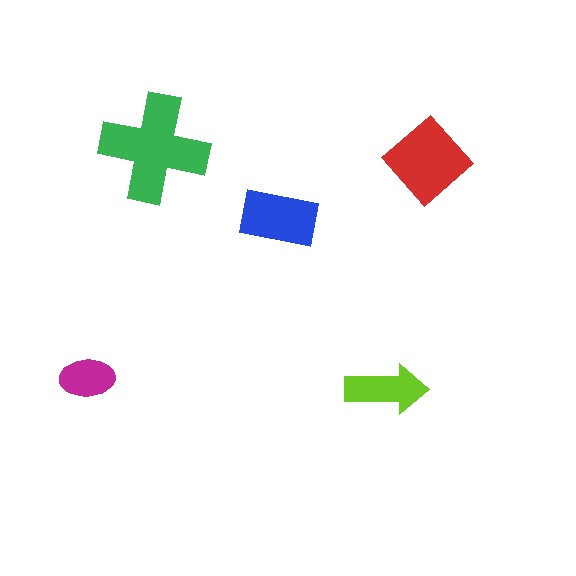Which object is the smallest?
The magenta ellipse.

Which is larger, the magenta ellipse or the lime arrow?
The lime arrow.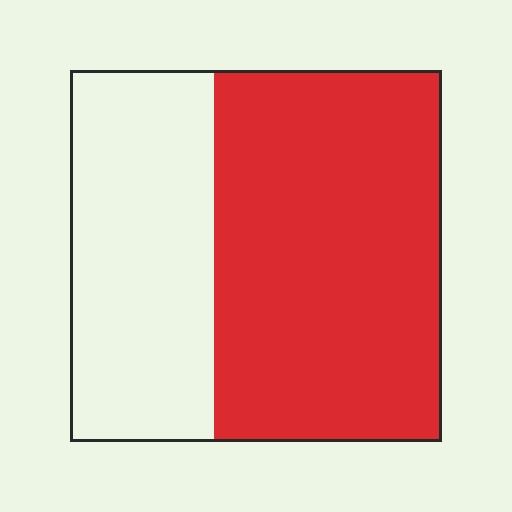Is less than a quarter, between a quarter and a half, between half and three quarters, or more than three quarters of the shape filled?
Between half and three quarters.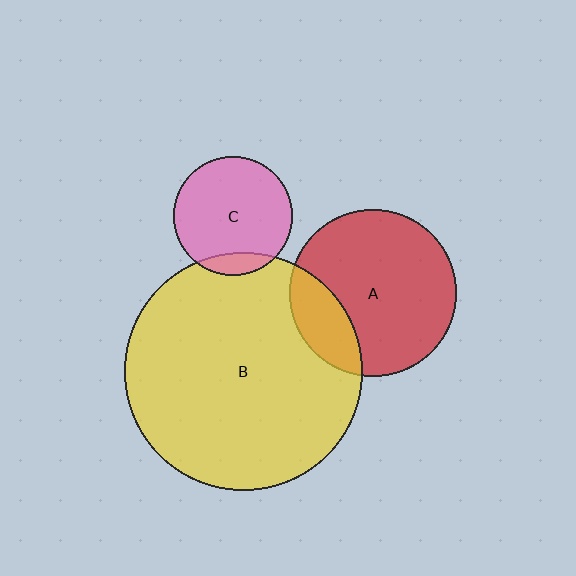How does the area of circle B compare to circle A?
Approximately 2.0 times.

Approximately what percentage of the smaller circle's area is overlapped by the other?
Approximately 10%.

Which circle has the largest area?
Circle B (yellow).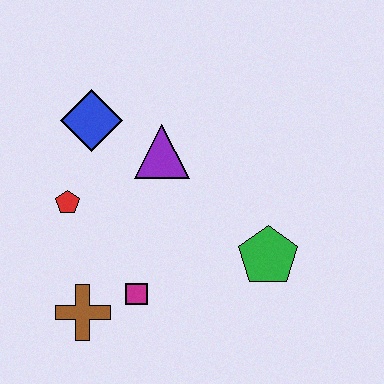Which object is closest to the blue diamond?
The purple triangle is closest to the blue diamond.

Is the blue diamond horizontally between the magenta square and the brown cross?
Yes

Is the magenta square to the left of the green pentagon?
Yes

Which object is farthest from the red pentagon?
The green pentagon is farthest from the red pentagon.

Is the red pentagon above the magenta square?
Yes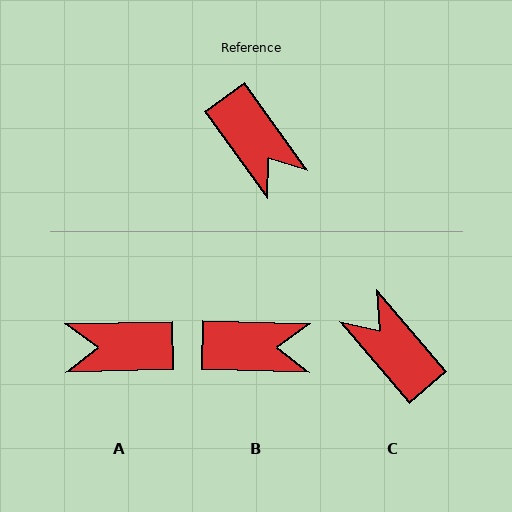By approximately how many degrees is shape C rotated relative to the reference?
Approximately 175 degrees clockwise.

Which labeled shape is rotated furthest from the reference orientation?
C, about 175 degrees away.